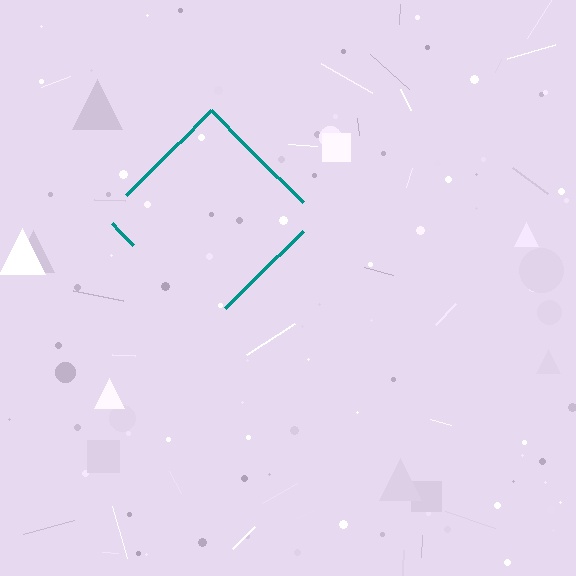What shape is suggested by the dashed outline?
The dashed outline suggests a diamond.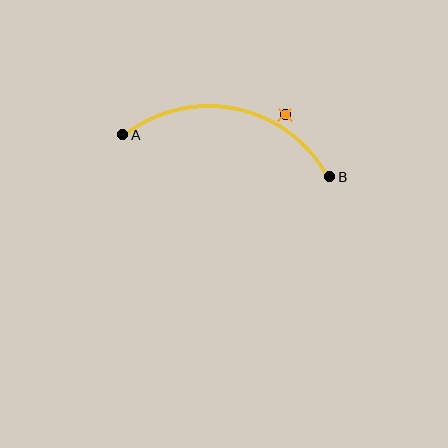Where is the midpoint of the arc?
The arc midpoint is the point on the curve farthest from the straight line joining A and B. It sits above that line.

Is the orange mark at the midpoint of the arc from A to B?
No — the orange mark does not lie on the arc at all. It sits slightly outside the curve.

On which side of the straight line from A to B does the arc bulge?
The arc bulges above the straight line connecting A and B.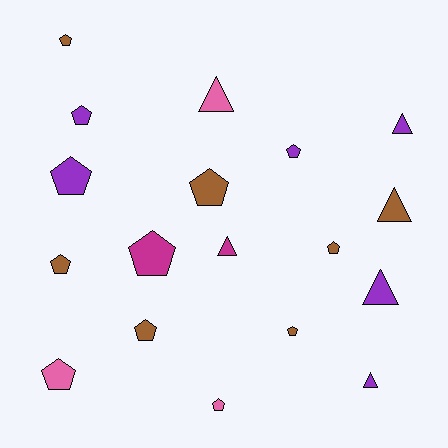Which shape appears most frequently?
Pentagon, with 12 objects.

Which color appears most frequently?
Brown, with 7 objects.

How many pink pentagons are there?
There are 2 pink pentagons.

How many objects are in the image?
There are 18 objects.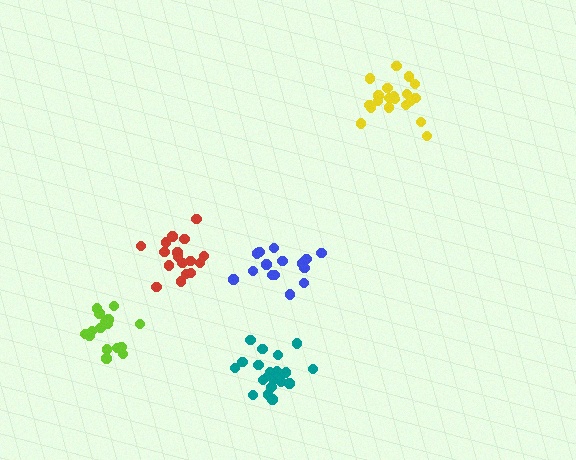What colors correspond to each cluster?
The clusters are colored: yellow, lime, blue, teal, red.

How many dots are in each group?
Group 1: 21 dots, Group 2: 16 dots, Group 3: 15 dots, Group 4: 21 dots, Group 5: 17 dots (90 total).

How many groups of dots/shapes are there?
There are 5 groups.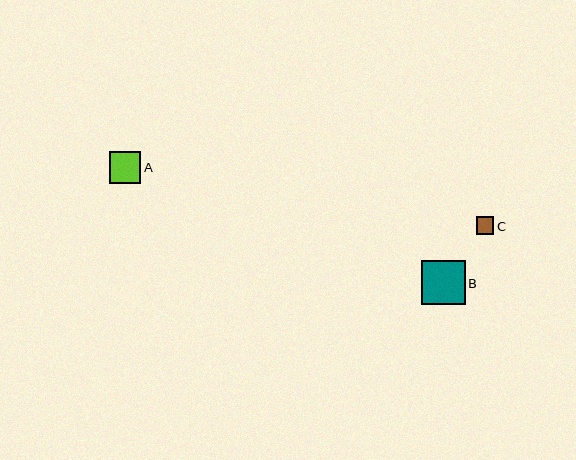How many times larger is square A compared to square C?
Square A is approximately 1.8 times the size of square C.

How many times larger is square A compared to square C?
Square A is approximately 1.8 times the size of square C.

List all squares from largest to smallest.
From largest to smallest: B, A, C.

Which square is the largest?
Square B is the largest with a size of approximately 44 pixels.